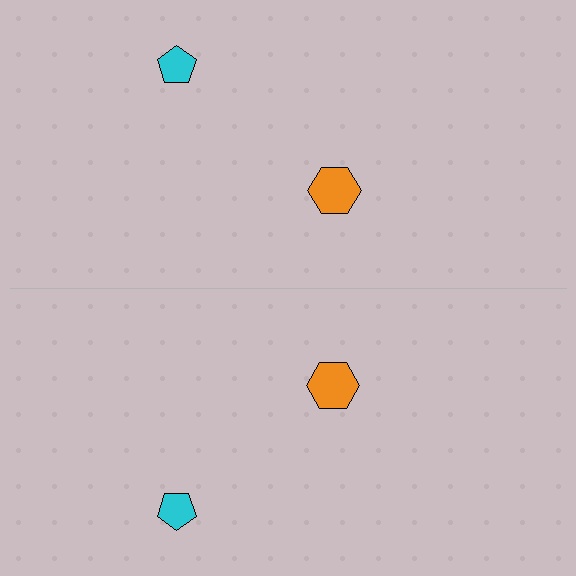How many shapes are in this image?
There are 4 shapes in this image.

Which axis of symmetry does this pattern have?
The pattern has a horizontal axis of symmetry running through the center of the image.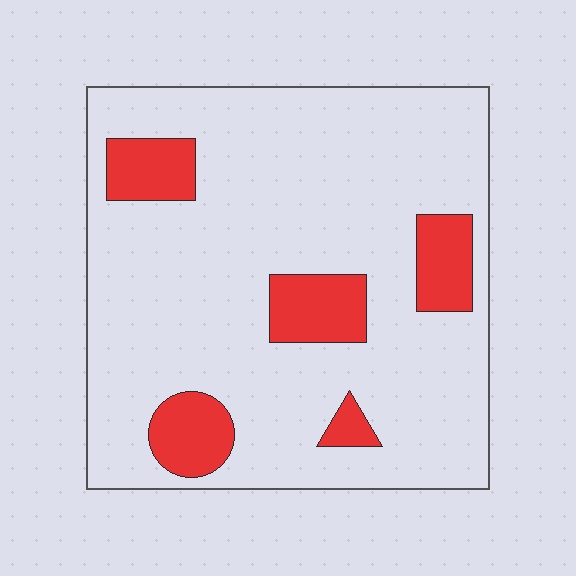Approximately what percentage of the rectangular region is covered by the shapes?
Approximately 15%.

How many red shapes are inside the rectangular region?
5.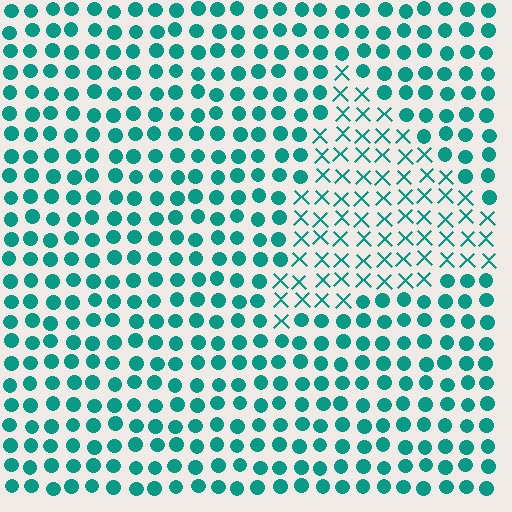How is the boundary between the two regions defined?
The boundary is defined by a change in element shape: X marks inside vs. circles outside. All elements share the same color and spacing.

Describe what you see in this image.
The image is filled with small teal elements arranged in a uniform grid. A triangle-shaped region contains X marks, while the surrounding area contains circles. The boundary is defined purely by the change in element shape.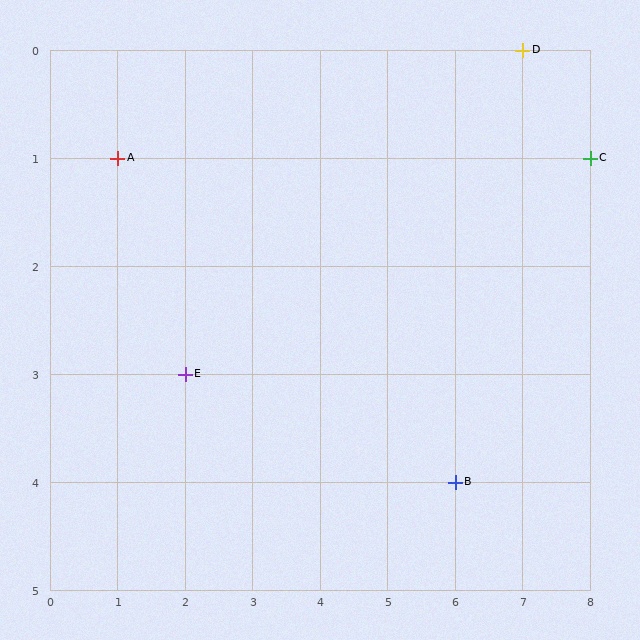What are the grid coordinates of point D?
Point D is at grid coordinates (7, 0).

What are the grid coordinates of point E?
Point E is at grid coordinates (2, 3).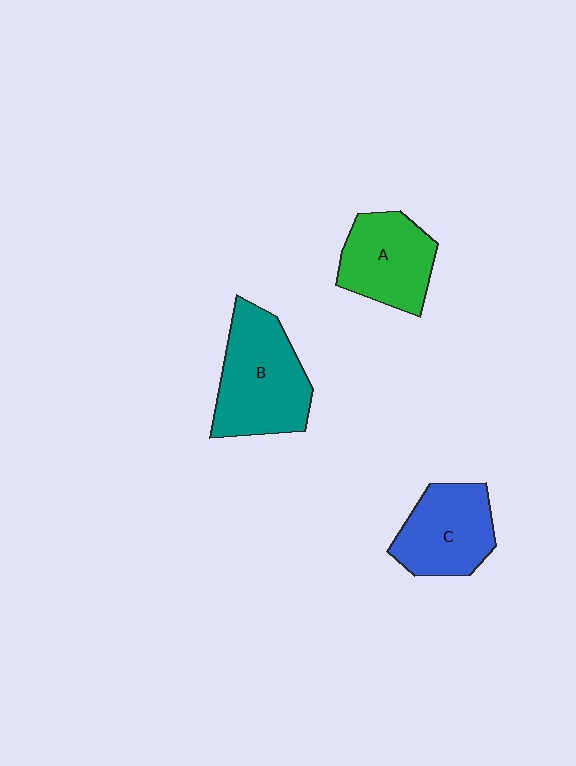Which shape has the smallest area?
Shape A (green).